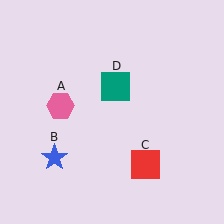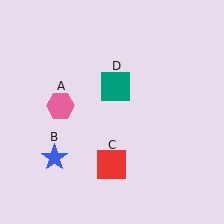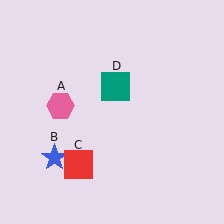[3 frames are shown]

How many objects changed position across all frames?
1 object changed position: red square (object C).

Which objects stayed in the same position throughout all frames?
Pink hexagon (object A) and blue star (object B) and teal square (object D) remained stationary.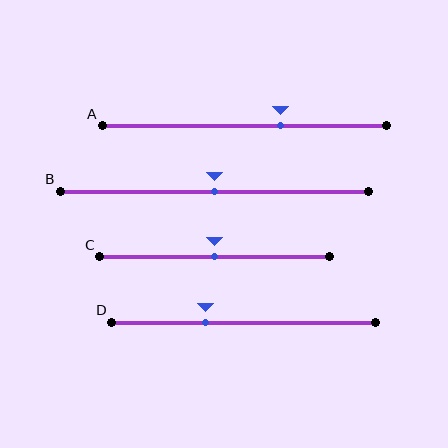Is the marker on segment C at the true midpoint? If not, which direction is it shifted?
Yes, the marker on segment C is at the true midpoint.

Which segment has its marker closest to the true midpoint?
Segment B has its marker closest to the true midpoint.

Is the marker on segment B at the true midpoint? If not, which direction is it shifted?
Yes, the marker on segment B is at the true midpoint.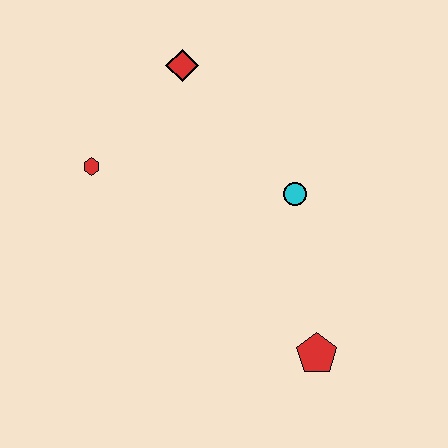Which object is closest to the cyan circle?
The red pentagon is closest to the cyan circle.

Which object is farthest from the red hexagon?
The red pentagon is farthest from the red hexagon.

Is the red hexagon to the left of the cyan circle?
Yes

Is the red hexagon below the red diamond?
Yes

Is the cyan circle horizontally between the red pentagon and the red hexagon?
Yes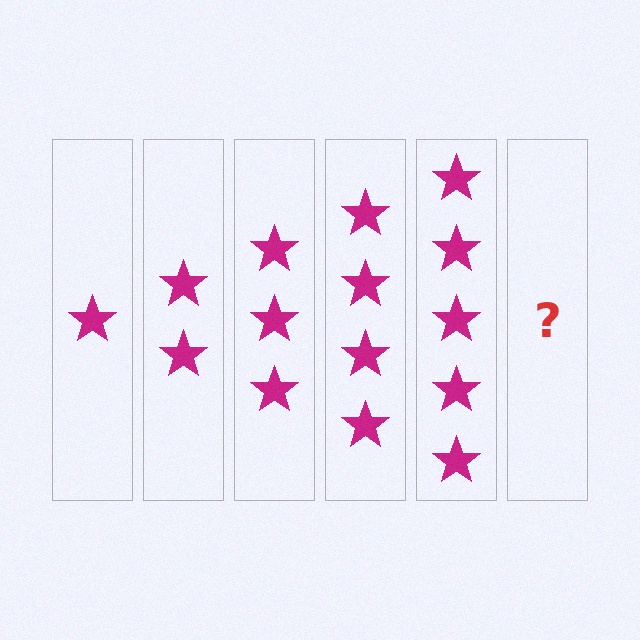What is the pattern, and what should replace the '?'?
The pattern is that each step adds one more star. The '?' should be 6 stars.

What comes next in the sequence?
The next element should be 6 stars.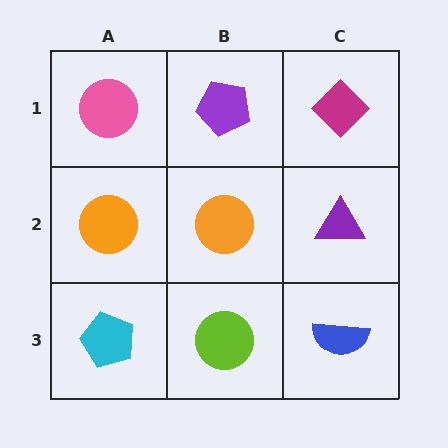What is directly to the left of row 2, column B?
An orange circle.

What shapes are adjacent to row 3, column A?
An orange circle (row 2, column A), a lime circle (row 3, column B).